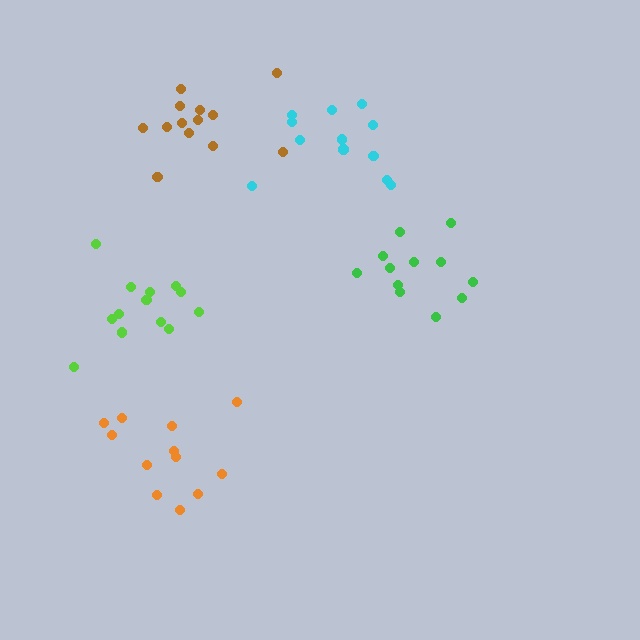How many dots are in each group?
Group 1: 13 dots, Group 2: 12 dots, Group 3: 12 dots, Group 4: 12 dots, Group 5: 13 dots (62 total).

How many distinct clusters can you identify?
There are 5 distinct clusters.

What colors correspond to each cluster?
The clusters are colored: brown, cyan, orange, green, lime.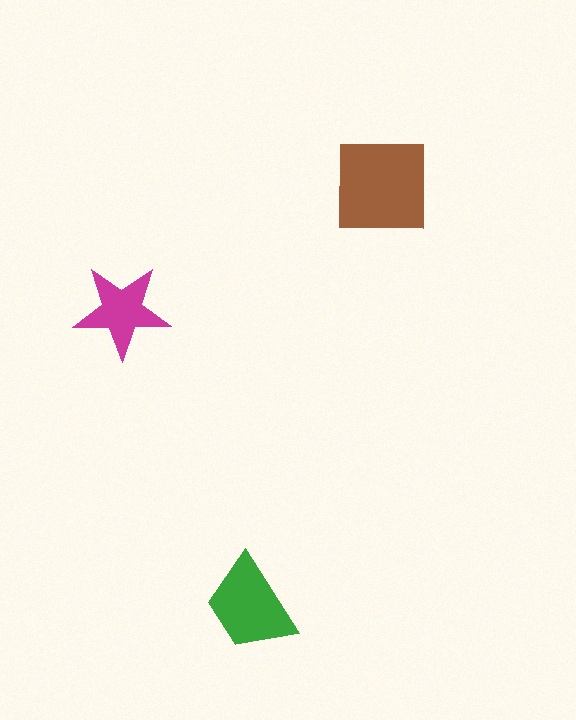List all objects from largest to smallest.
The brown square, the green trapezoid, the magenta star.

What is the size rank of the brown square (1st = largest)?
1st.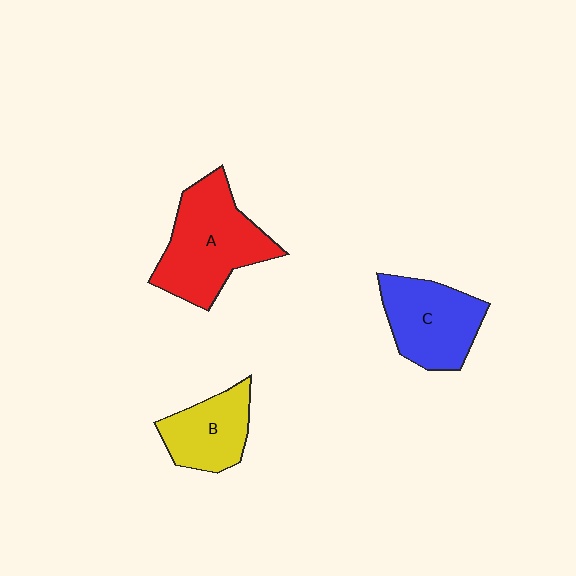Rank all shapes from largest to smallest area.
From largest to smallest: A (red), C (blue), B (yellow).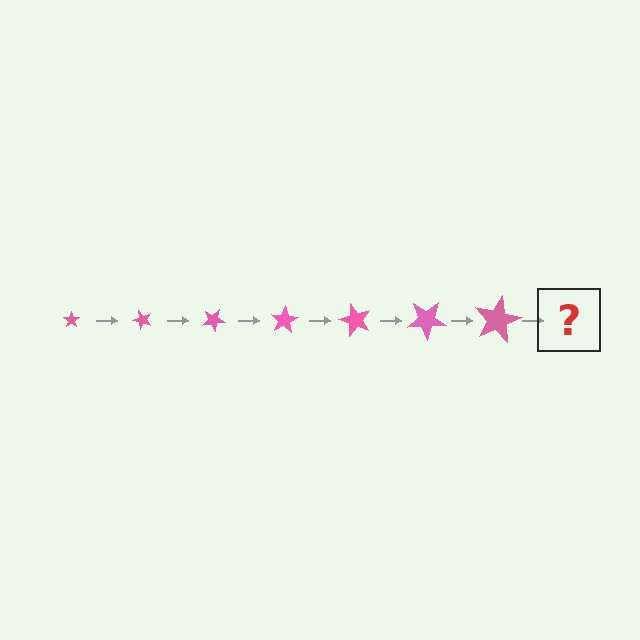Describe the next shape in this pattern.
It should be a star, larger than the previous one and rotated 350 degrees from the start.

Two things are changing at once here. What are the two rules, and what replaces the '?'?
The two rules are that the star grows larger each step and it rotates 50 degrees each step. The '?' should be a star, larger than the previous one and rotated 350 degrees from the start.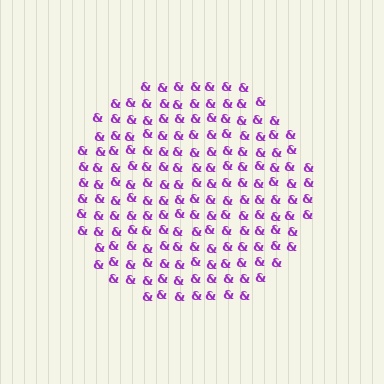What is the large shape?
The large shape is a circle.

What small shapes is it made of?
It is made of small ampersands.